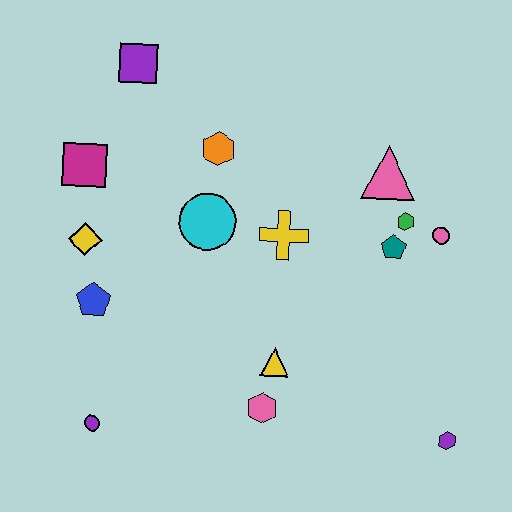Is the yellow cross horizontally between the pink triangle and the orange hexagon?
Yes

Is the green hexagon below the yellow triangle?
No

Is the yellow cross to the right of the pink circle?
No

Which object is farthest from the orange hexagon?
The purple hexagon is farthest from the orange hexagon.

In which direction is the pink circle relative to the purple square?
The pink circle is to the right of the purple square.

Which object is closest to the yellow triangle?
The pink hexagon is closest to the yellow triangle.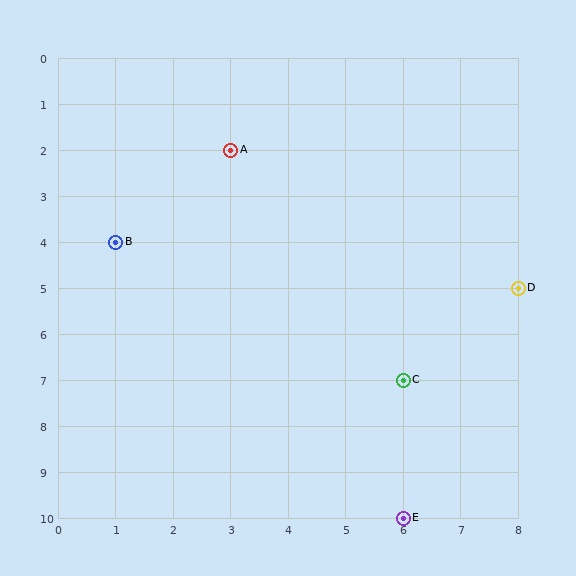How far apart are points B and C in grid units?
Points B and C are 5 columns and 3 rows apart (about 5.8 grid units diagonally).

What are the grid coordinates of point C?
Point C is at grid coordinates (6, 7).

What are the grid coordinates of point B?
Point B is at grid coordinates (1, 4).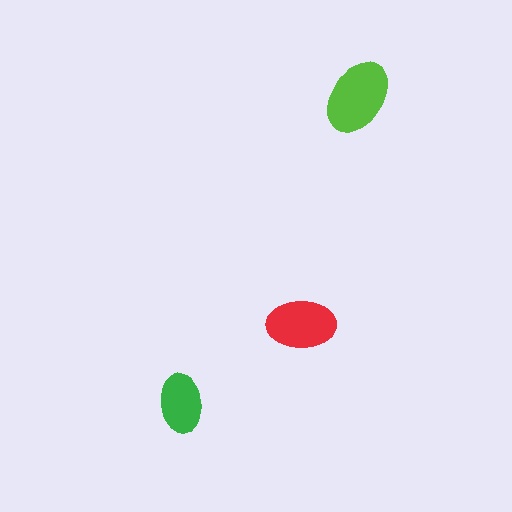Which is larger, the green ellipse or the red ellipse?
The red one.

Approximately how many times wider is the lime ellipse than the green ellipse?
About 1.5 times wider.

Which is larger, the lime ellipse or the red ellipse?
The lime one.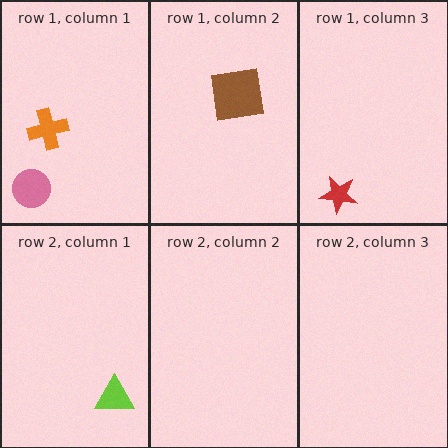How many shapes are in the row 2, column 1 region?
1.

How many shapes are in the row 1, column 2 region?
1.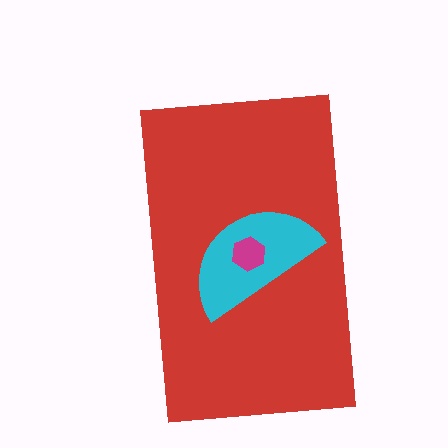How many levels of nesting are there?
3.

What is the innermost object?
The magenta hexagon.